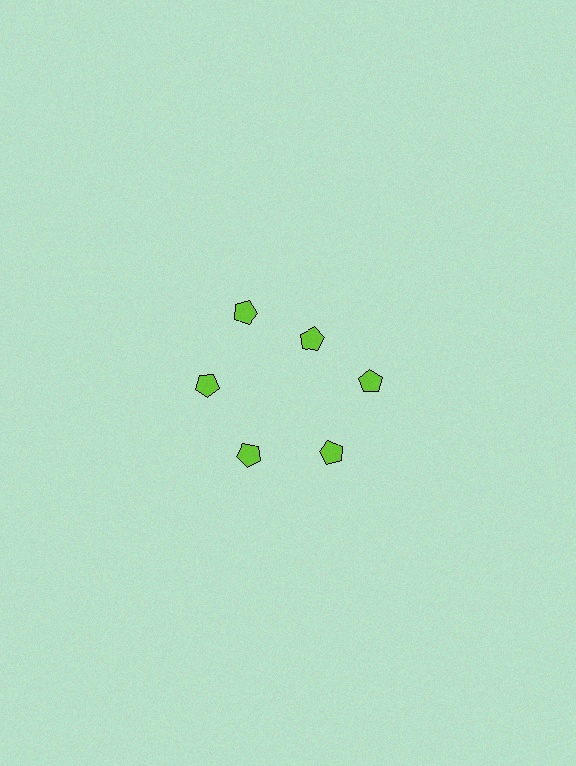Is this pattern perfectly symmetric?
No. The 6 lime pentagons are arranged in a ring, but one element near the 1 o'clock position is pulled inward toward the center, breaking the 6-fold rotational symmetry.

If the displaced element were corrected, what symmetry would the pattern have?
It would have 6-fold rotational symmetry — the pattern would map onto itself every 60 degrees.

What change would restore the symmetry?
The symmetry would be restored by moving it outward, back onto the ring so that all 6 pentagons sit at equal angles and equal distance from the center.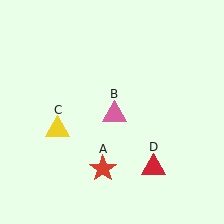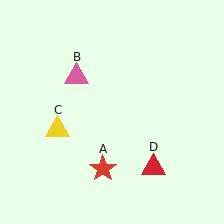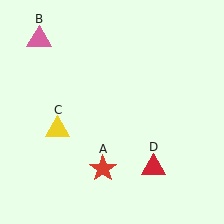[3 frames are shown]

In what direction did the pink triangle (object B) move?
The pink triangle (object B) moved up and to the left.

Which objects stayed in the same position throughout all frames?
Red star (object A) and yellow triangle (object C) and red triangle (object D) remained stationary.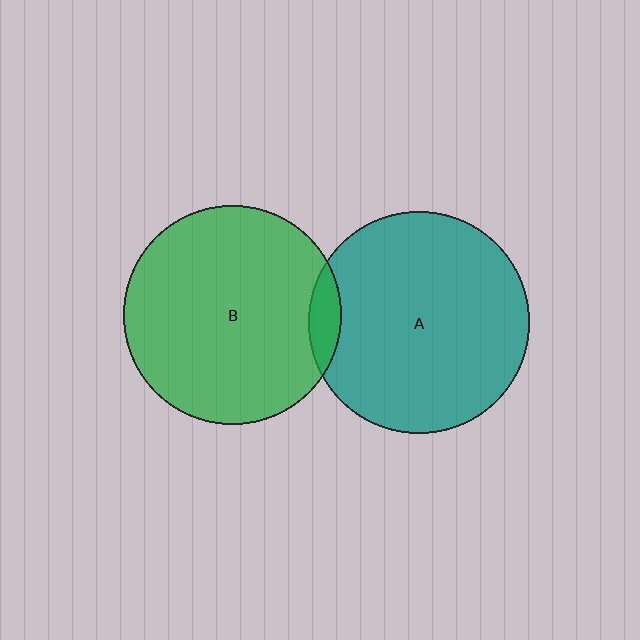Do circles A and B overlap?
Yes.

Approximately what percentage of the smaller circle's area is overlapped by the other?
Approximately 5%.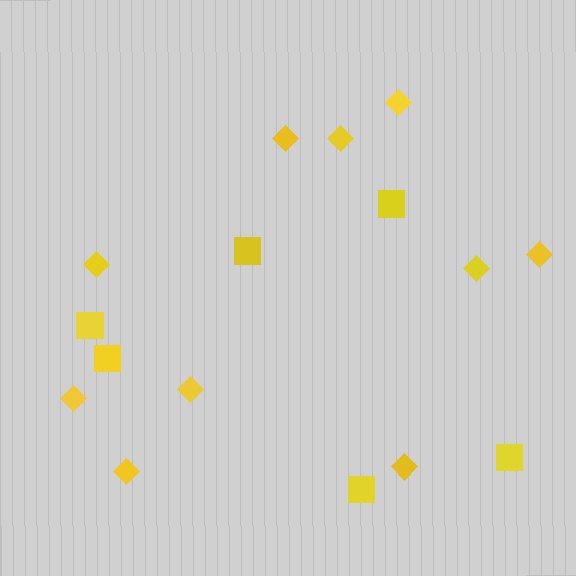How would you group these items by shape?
There are 2 groups: one group of diamonds (10) and one group of squares (6).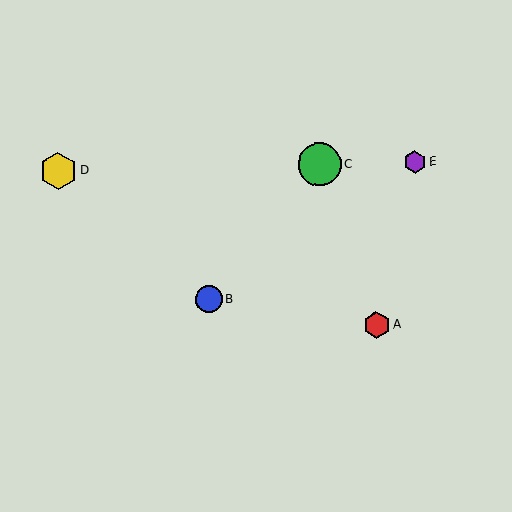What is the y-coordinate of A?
Object A is at y≈325.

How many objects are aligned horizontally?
3 objects (C, D, E) are aligned horizontally.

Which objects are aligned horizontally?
Objects C, D, E are aligned horizontally.